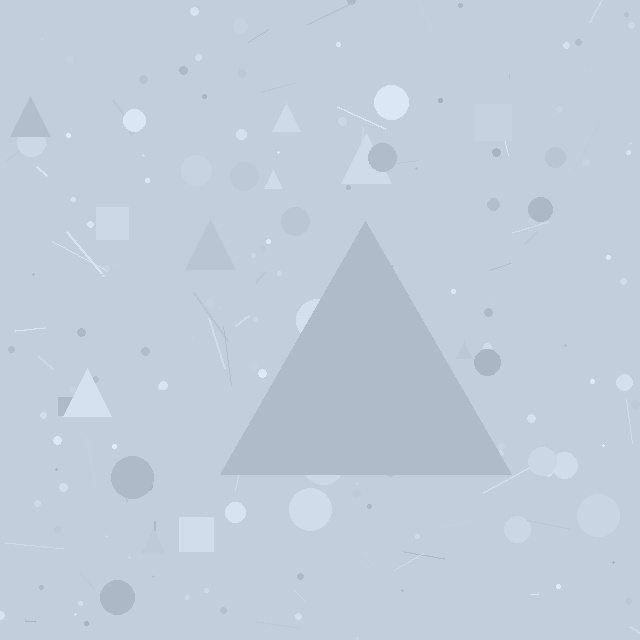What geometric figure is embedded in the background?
A triangle is embedded in the background.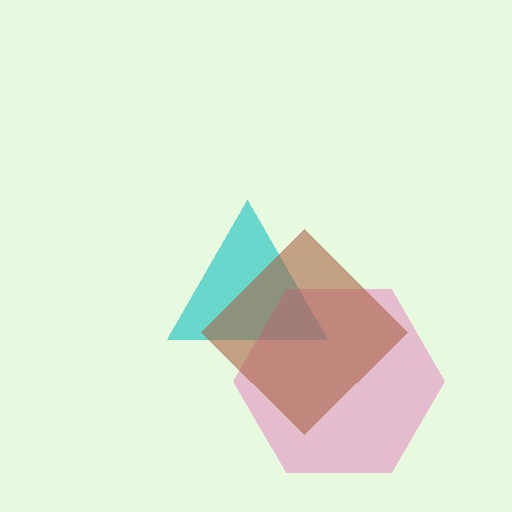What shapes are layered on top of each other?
The layered shapes are: a cyan triangle, a pink hexagon, a brown diamond.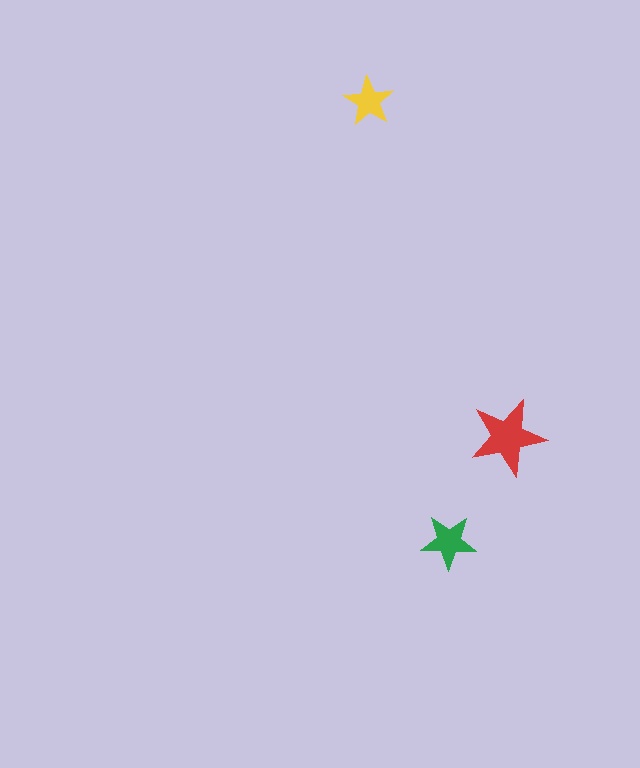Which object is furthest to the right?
The red star is rightmost.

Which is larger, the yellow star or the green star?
The green one.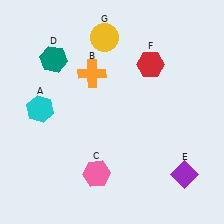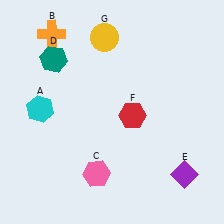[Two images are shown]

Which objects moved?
The objects that moved are: the orange cross (B), the red hexagon (F).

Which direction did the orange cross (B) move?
The orange cross (B) moved left.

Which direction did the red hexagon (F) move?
The red hexagon (F) moved down.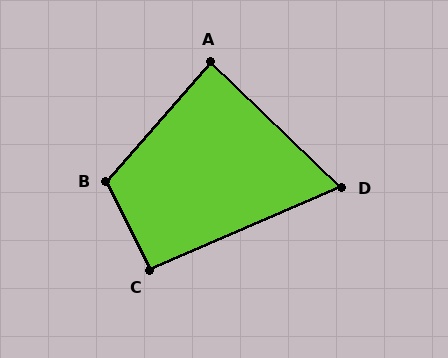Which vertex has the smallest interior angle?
D, at approximately 67 degrees.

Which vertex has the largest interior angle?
B, at approximately 113 degrees.